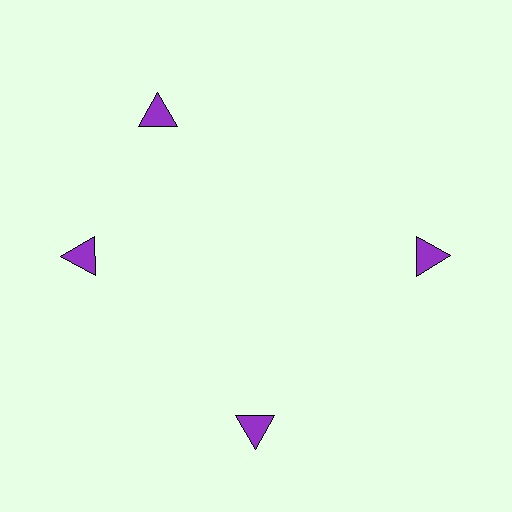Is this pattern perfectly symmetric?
No. The 4 purple triangles are arranged in a ring, but one element near the 12 o'clock position is rotated out of alignment along the ring, breaking the 4-fold rotational symmetry.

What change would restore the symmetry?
The symmetry would be restored by rotating it back into even spacing with its neighbors so that all 4 triangles sit at equal angles and equal distance from the center.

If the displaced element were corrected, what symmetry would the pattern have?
It would have 4-fold rotational symmetry — the pattern would map onto itself every 90 degrees.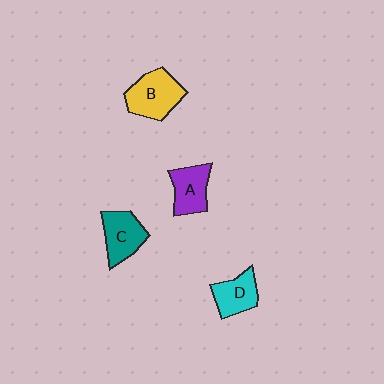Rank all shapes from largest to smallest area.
From largest to smallest: B (yellow), C (teal), A (purple), D (cyan).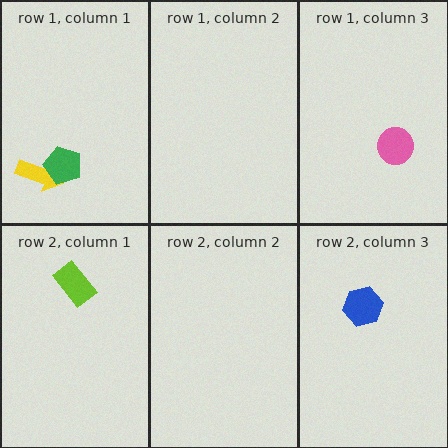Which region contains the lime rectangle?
The row 2, column 1 region.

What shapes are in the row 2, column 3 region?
The blue hexagon.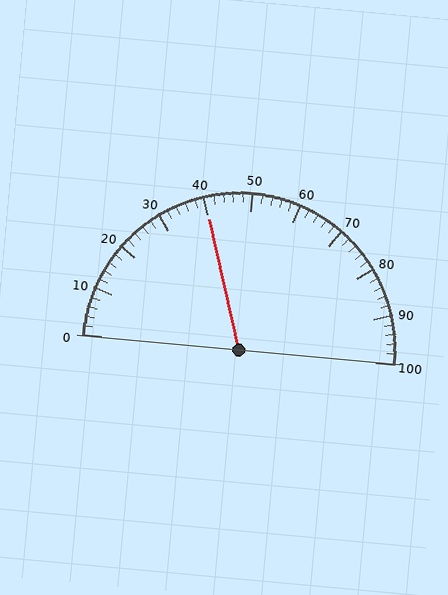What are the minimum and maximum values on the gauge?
The gauge ranges from 0 to 100.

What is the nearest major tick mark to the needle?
The nearest major tick mark is 40.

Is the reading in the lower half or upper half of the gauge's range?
The reading is in the lower half of the range (0 to 100).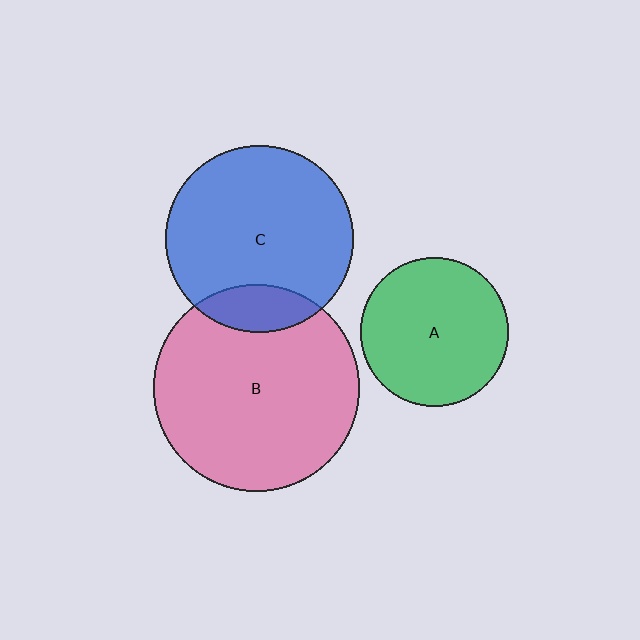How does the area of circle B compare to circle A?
Approximately 1.9 times.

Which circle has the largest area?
Circle B (pink).